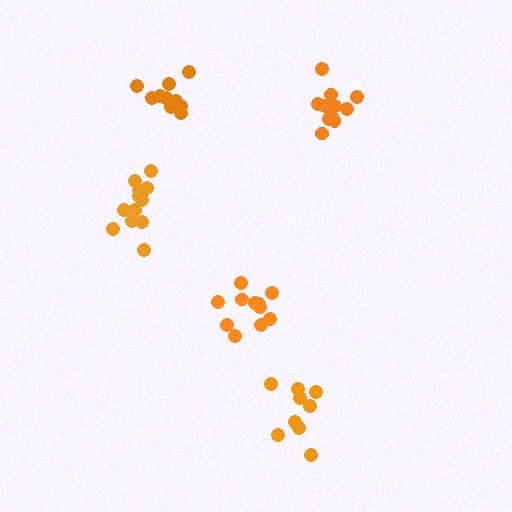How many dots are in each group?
Group 1: 13 dots, Group 2: 9 dots, Group 3: 11 dots, Group 4: 11 dots, Group 5: 10 dots (54 total).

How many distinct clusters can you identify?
There are 5 distinct clusters.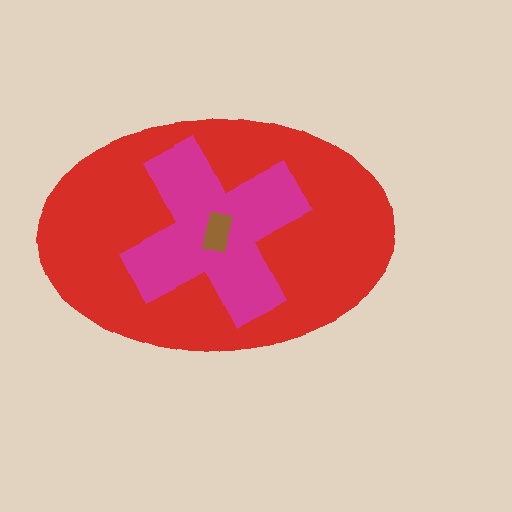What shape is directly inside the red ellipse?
The magenta cross.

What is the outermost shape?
The red ellipse.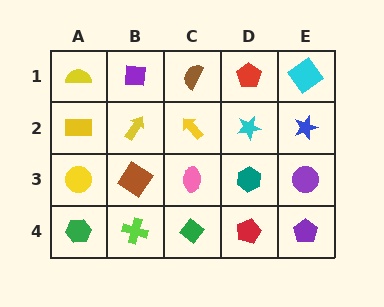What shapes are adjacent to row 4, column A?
A yellow circle (row 3, column A), a lime cross (row 4, column B).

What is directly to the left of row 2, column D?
A yellow arrow.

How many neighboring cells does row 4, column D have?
3.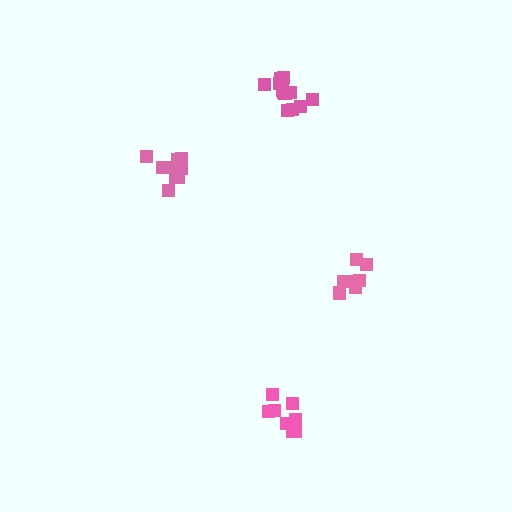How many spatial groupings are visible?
There are 4 spatial groupings.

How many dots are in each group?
Group 1: 7 dots, Group 2: 12 dots, Group 3: 8 dots, Group 4: 10 dots (37 total).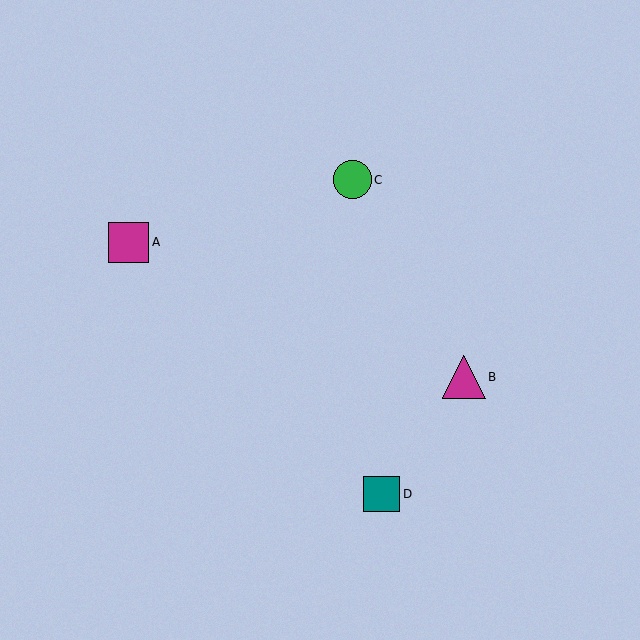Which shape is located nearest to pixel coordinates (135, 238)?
The magenta square (labeled A) at (129, 242) is nearest to that location.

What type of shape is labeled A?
Shape A is a magenta square.